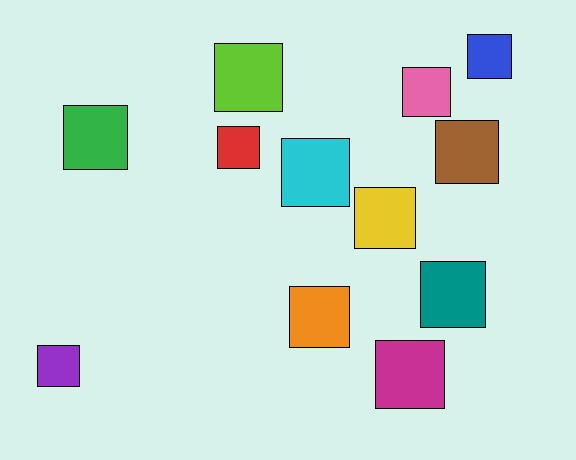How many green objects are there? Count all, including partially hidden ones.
There is 1 green object.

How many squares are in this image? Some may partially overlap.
There are 12 squares.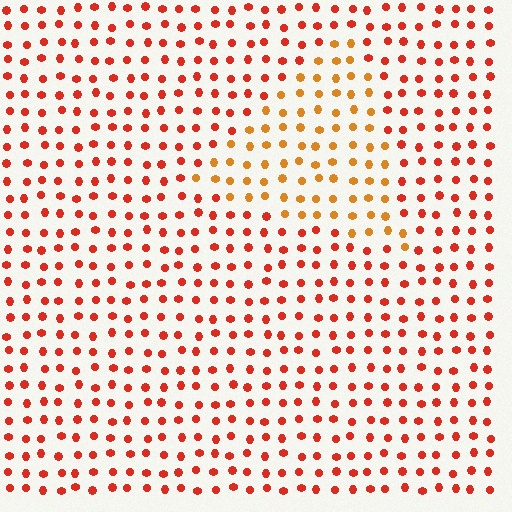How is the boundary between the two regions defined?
The boundary is defined purely by a slight shift in hue (about 29 degrees). Spacing, size, and orientation are identical on both sides.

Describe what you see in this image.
The image is filled with small red elements in a uniform arrangement. A triangle-shaped region is visible where the elements are tinted to a slightly different hue, forming a subtle color boundary.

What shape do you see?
I see a triangle.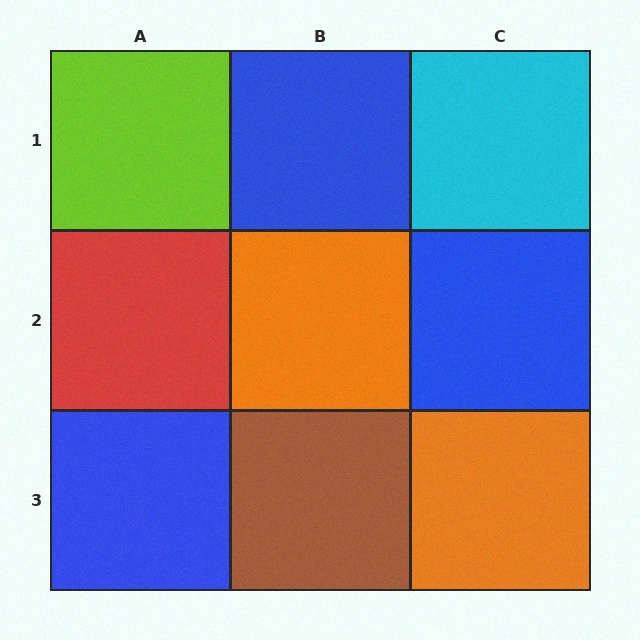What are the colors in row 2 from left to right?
Red, orange, blue.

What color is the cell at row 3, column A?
Blue.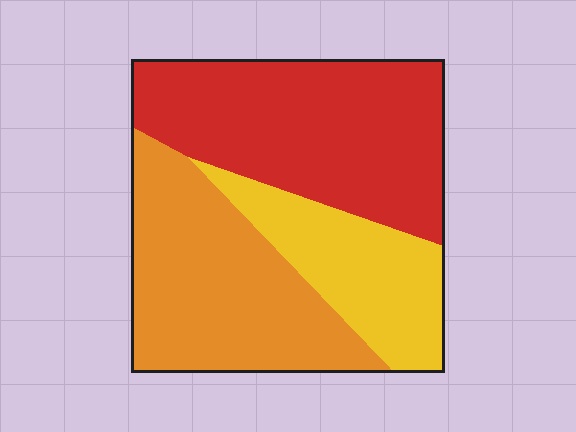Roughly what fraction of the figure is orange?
Orange takes up about three eighths (3/8) of the figure.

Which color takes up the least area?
Yellow, at roughly 20%.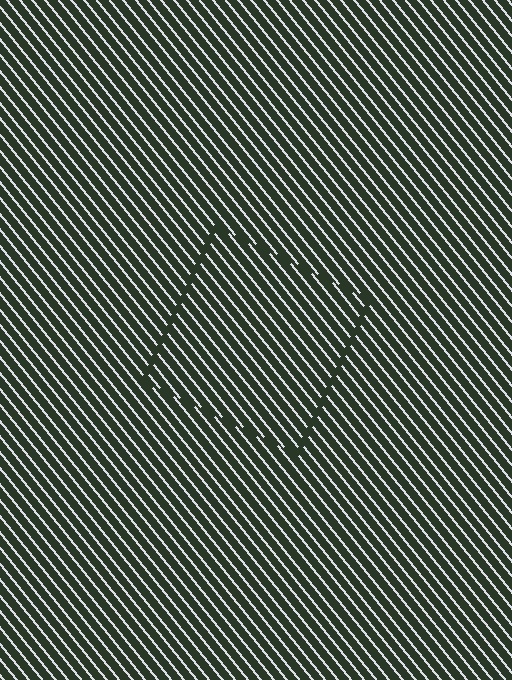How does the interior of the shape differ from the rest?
The interior of the shape contains the same grating, shifted by half a period — the contour is defined by the phase discontinuity where line-ends from the inner and outer gratings abut.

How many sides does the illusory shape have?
4 sides — the line-ends trace a square.